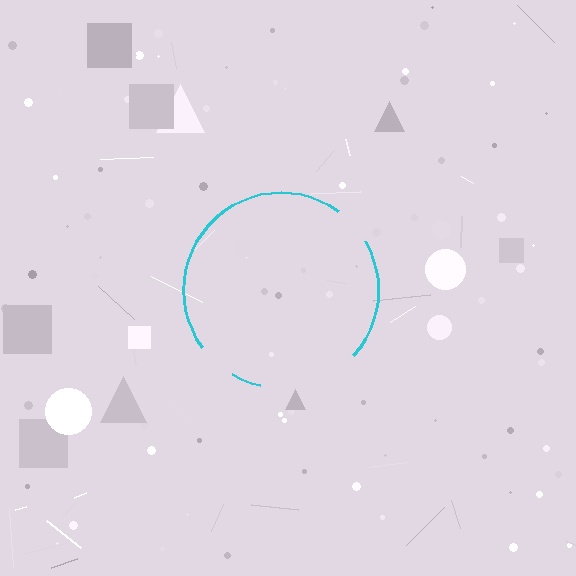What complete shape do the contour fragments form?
The contour fragments form a circle.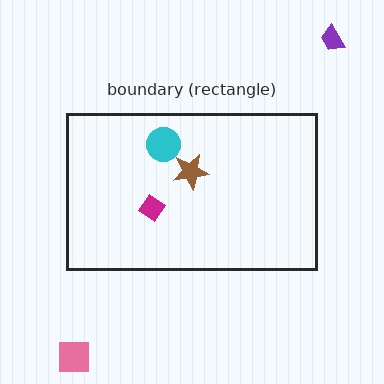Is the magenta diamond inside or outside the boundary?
Inside.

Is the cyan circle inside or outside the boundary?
Inside.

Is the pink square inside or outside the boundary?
Outside.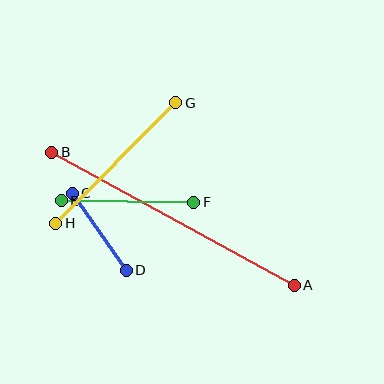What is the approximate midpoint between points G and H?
The midpoint is at approximately (116, 163) pixels.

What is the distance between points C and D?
The distance is approximately 94 pixels.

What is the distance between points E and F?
The distance is approximately 132 pixels.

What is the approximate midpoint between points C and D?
The midpoint is at approximately (99, 232) pixels.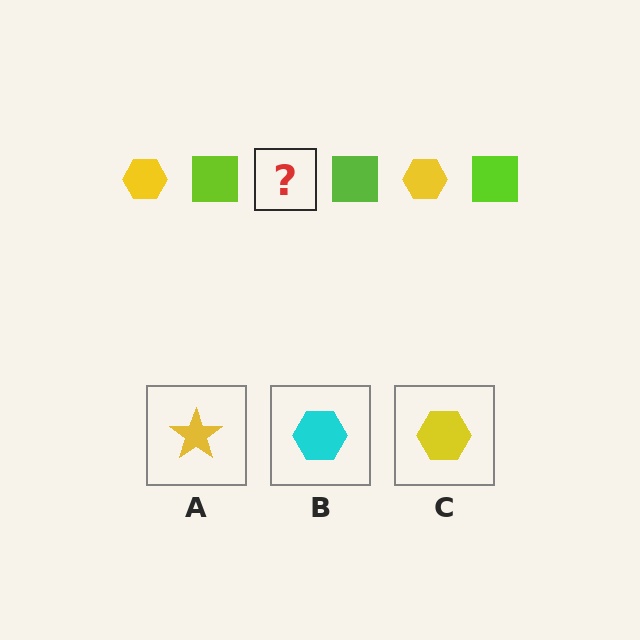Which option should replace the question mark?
Option C.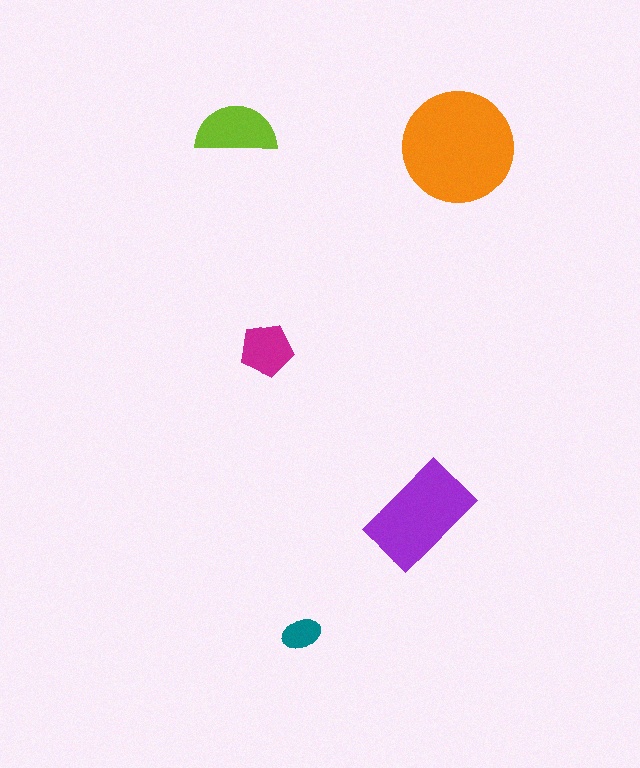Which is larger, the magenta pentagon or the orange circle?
The orange circle.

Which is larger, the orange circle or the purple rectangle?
The orange circle.